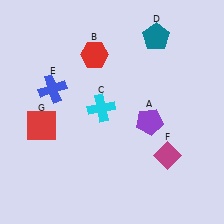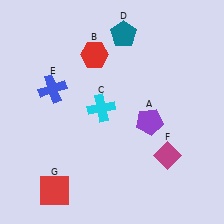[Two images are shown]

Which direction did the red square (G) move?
The red square (G) moved down.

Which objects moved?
The objects that moved are: the teal pentagon (D), the red square (G).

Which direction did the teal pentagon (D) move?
The teal pentagon (D) moved left.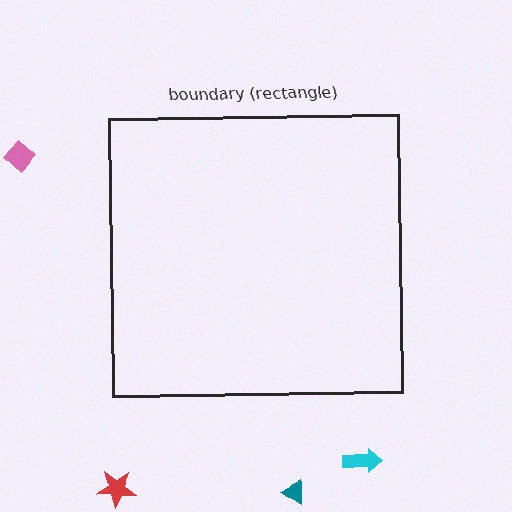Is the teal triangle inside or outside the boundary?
Outside.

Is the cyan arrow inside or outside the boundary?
Outside.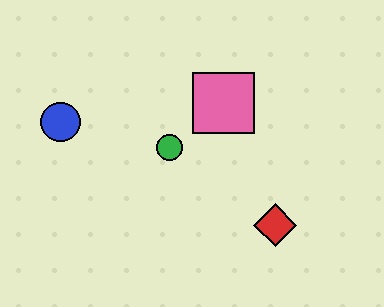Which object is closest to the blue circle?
The green circle is closest to the blue circle.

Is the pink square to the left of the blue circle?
No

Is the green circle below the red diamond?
No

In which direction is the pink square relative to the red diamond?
The pink square is above the red diamond.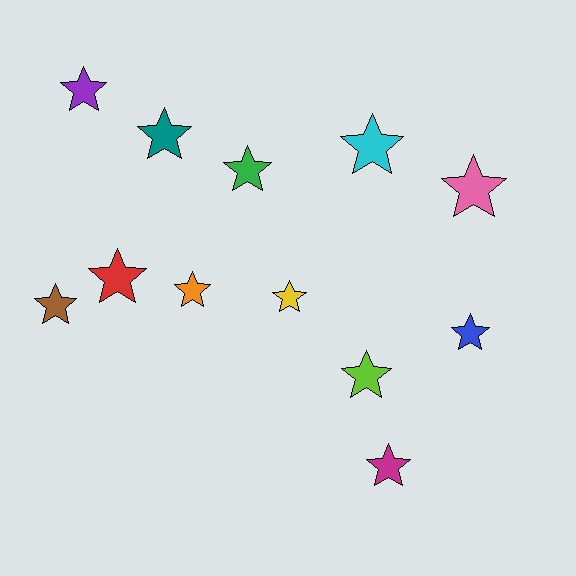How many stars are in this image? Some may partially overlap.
There are 12 stars.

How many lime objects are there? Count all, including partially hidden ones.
There is 1 lime object.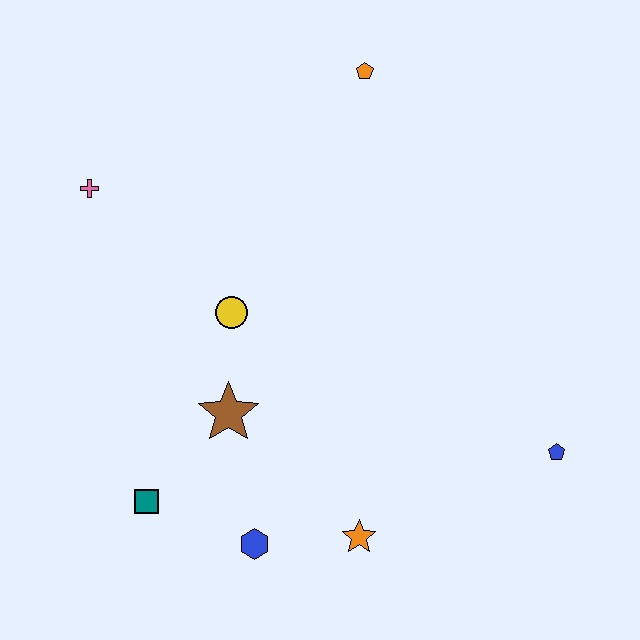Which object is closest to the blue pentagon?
The orange star is closest to the blue pentagon.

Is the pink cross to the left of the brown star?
Yes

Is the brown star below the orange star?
No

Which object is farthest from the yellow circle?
The blue pentagon is farthest from the yellow circle.